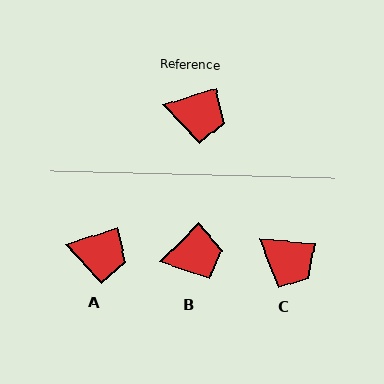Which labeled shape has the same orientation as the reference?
A.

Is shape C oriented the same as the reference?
No, it is off by about 23 degrees.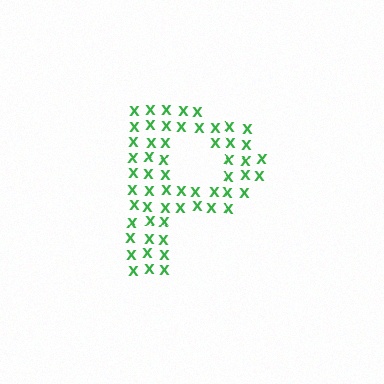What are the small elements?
The small elements are letter X's.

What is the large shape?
The large shape is the letter P.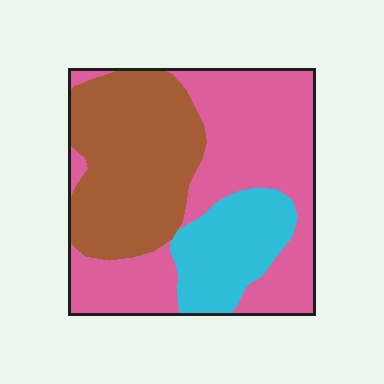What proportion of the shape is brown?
Brown covers around 35% of the shape.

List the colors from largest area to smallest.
From largest to smallest: pink, brown, cyan.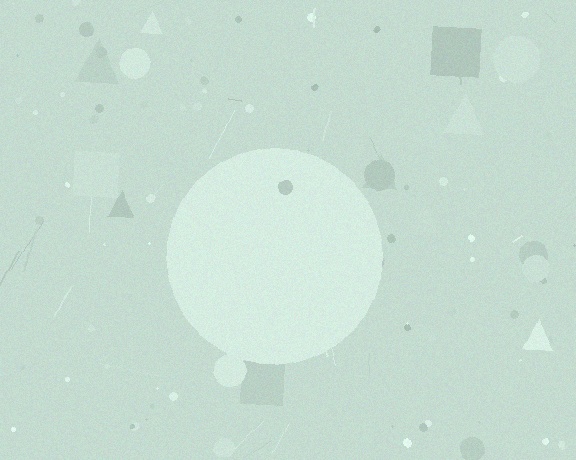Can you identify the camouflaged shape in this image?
The camouflaged shape is a circle.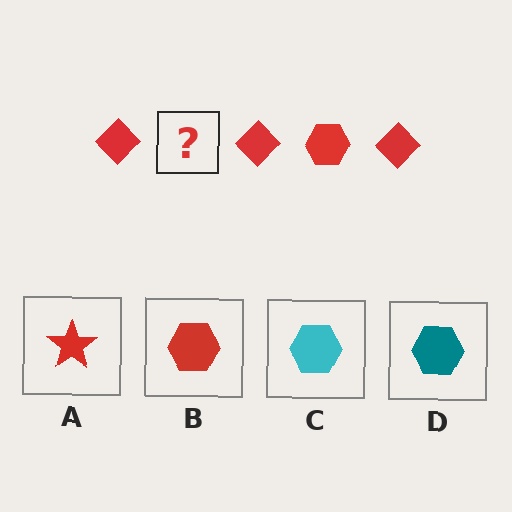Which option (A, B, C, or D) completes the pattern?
B.